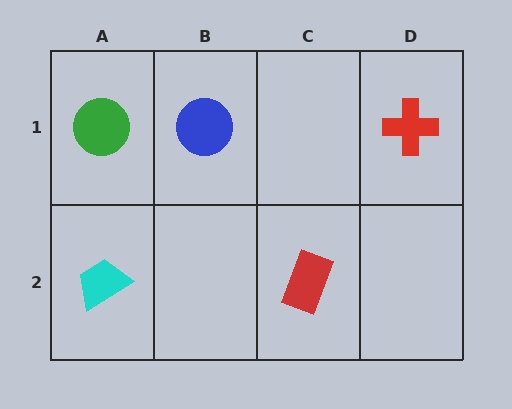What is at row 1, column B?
A blue circle.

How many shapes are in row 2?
2 shapes.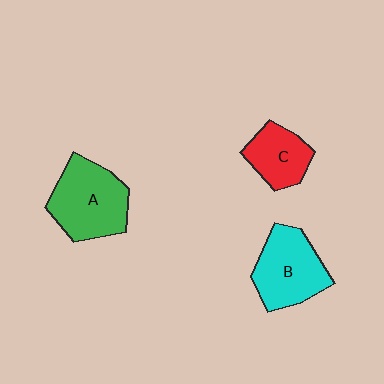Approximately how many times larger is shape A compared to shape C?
Approximately 1.6 times.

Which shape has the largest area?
Shape A (green).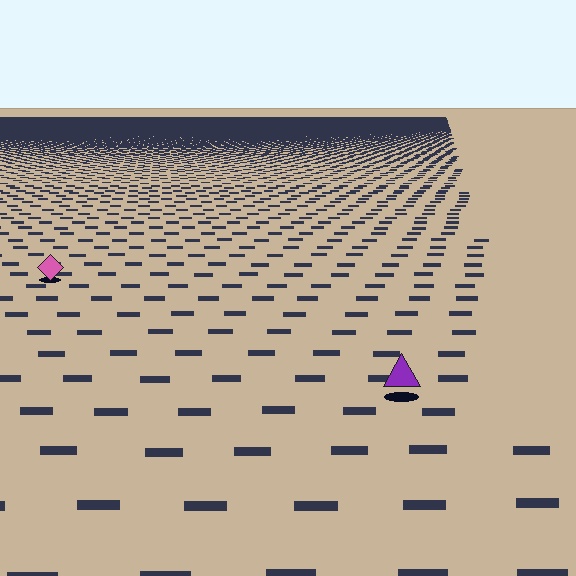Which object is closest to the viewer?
The purple triangle is closest. The texture marks near it are larger and more spread out.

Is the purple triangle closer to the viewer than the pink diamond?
Yes. The purple triangle is closer — you can tell from the texture gradient: the ground texture is coarser near it.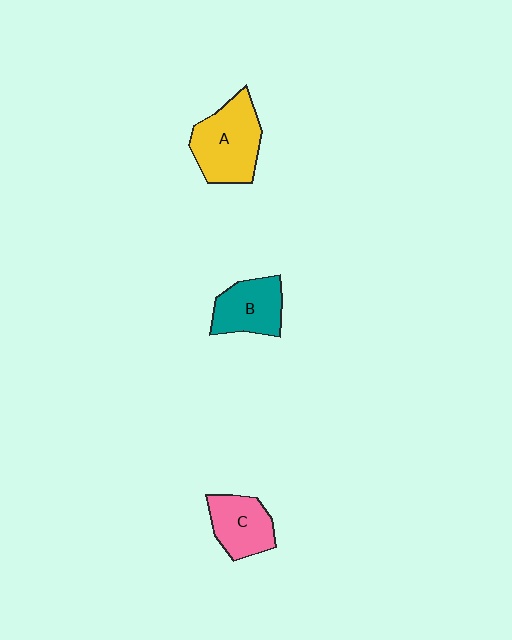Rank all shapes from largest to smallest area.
From largest to smallest: A (yellow), B (teal), C (pink).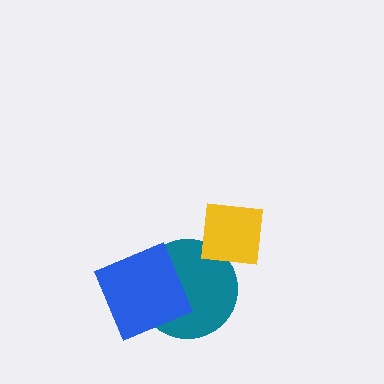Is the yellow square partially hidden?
No, no other shape covers it.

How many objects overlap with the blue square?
1 object overlaps with the blue square.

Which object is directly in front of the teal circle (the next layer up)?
The blue square is directly in front of the teal circle.